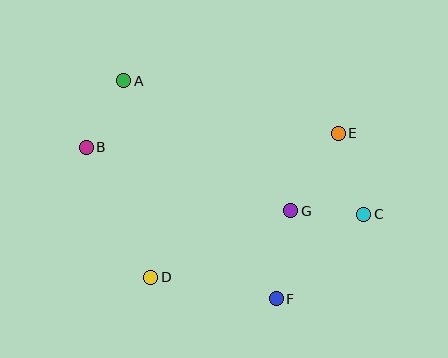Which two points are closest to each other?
Points C and G are closest to each other.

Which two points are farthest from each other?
Points B and C are farthest from each other.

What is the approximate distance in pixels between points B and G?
The distance between B and G is approximately 214 pixels.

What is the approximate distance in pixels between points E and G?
The distance between E and G is approximately 91 pixels.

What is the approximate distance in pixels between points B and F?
The distance between B and F is approximately 243 pixels.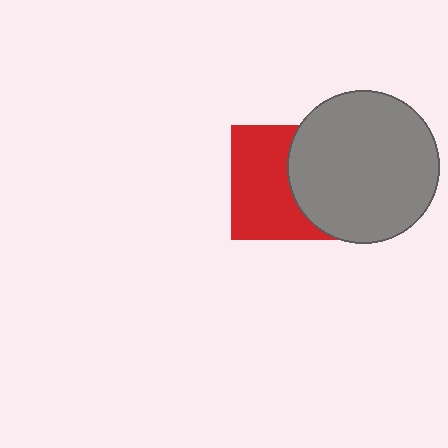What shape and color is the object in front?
The object in front is a gray circle.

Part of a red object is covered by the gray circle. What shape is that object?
It is a square.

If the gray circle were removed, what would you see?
You would see the complete red square.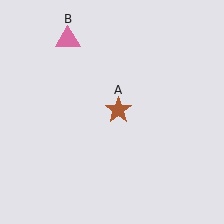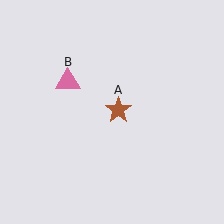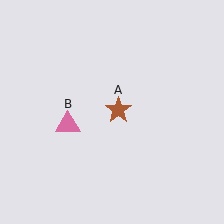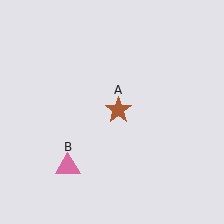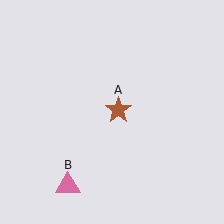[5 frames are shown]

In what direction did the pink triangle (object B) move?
The pink triangle (object B) moved down.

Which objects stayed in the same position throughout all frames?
Brown star (object A) remained stationary.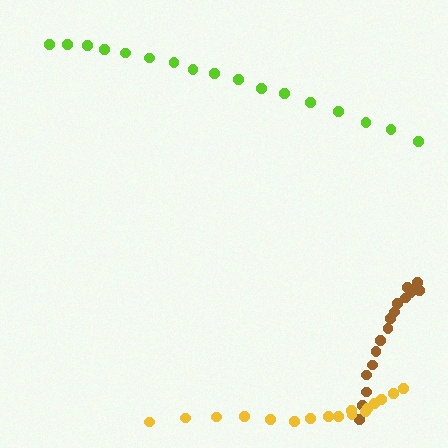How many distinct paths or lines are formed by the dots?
There are 3 distinct paths.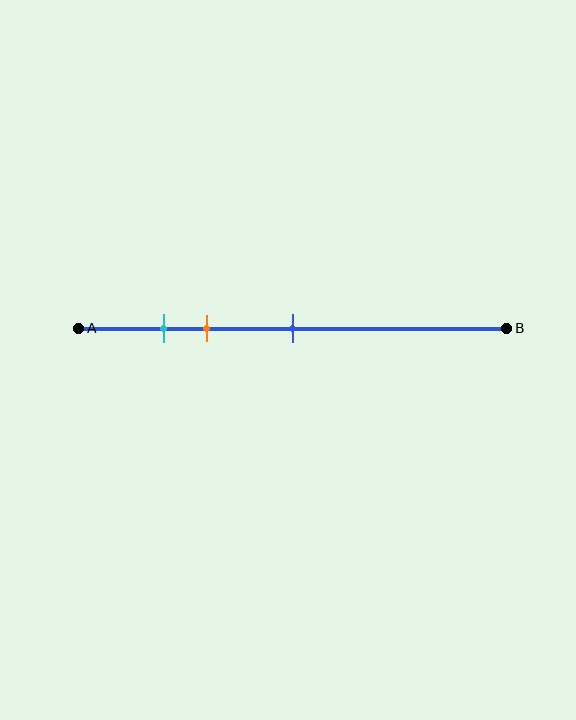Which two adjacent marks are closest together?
The cyan and orange marks are the closest adjacent pair.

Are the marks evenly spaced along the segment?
No, the marks are not evenly spaced.